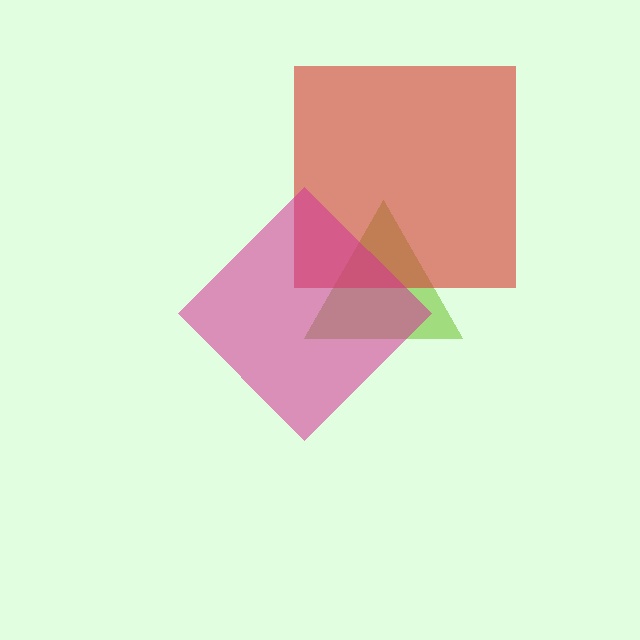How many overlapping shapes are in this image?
There are 3 overlapping shapes in the image.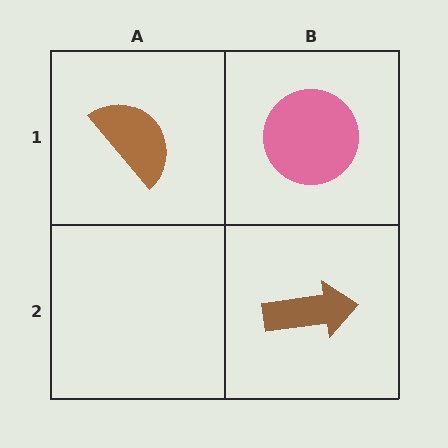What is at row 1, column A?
A brown semicircle.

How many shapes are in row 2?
1 shape.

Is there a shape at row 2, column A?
No, that cell is empty.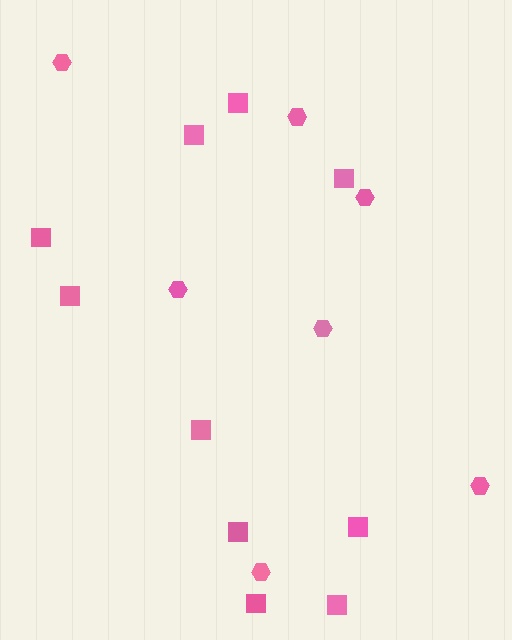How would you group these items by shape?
There are 2 groups: one group of squares (10) and one group of hexagons (7).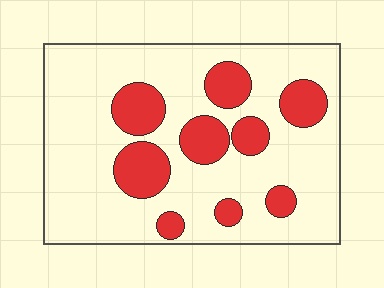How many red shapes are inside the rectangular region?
9.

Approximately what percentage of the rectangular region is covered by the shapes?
Approximately 25%.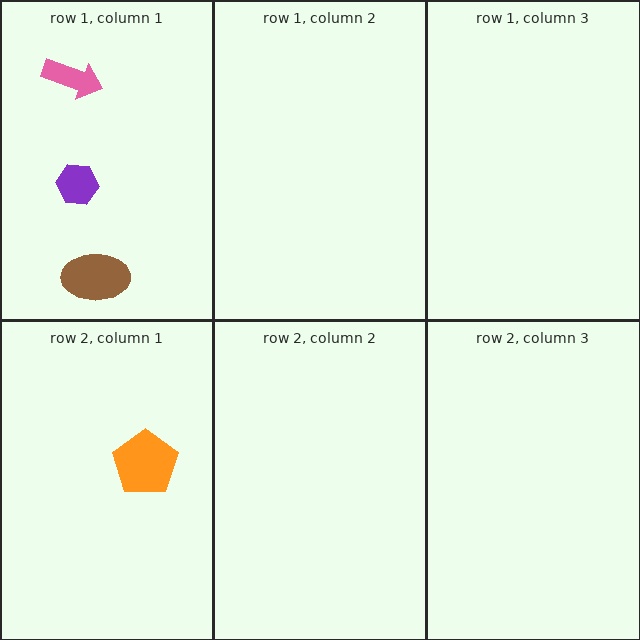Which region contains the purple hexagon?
The row 1, column 1 region.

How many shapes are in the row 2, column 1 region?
1.